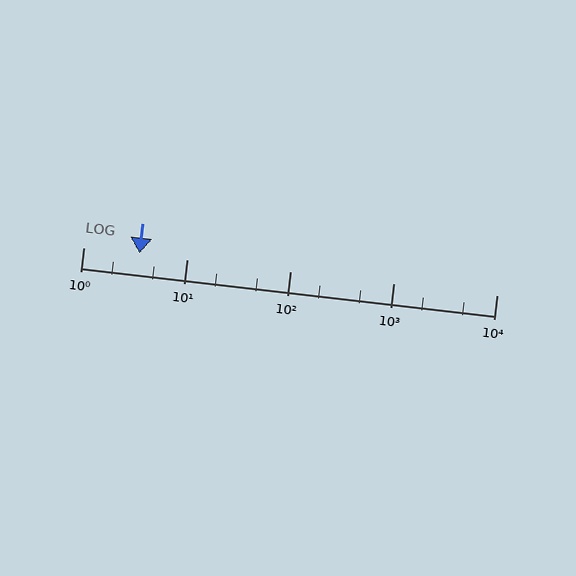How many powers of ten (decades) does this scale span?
The scale spans 4 decades, from 1 to 10000.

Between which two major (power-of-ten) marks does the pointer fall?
The pointer is between 1 and 10.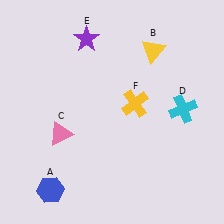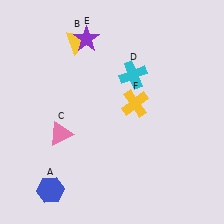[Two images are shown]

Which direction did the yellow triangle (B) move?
The yellow triangle (B) moved left.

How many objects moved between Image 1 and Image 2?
2 objects moved between the two images.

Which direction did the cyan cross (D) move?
The cyan cross (D) moved left.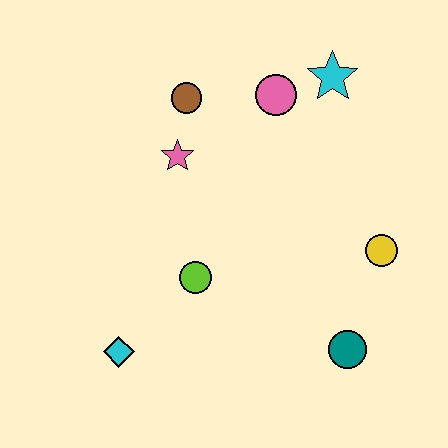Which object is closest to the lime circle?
The cyan diamond is closest to the lime circle.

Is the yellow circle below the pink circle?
Yes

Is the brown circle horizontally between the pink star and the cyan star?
Yes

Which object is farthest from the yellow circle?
The cyan diamond is farthest from the yellow circle.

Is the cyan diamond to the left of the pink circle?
Yes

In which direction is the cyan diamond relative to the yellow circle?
The cyan diamond is to the left of the yellow circle.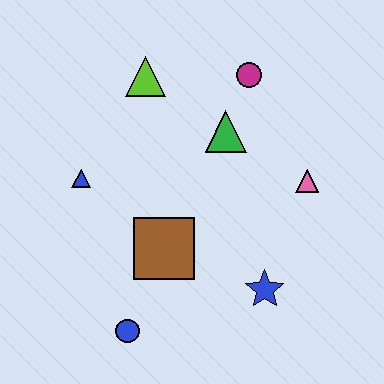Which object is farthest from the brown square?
The magenta circle is farthest from the brown square.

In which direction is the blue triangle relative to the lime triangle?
The blue triangle is below the lime triangle.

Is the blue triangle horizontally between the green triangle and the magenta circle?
No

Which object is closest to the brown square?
The blue circle is closest to the brown square.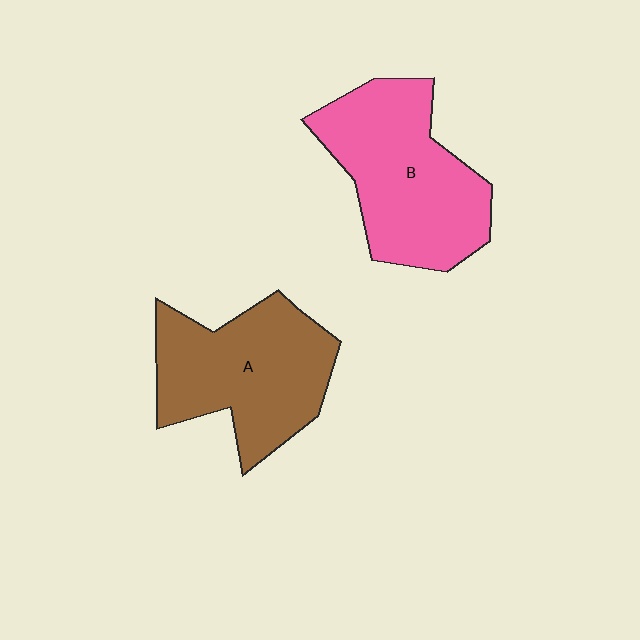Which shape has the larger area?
Shape B (pink).